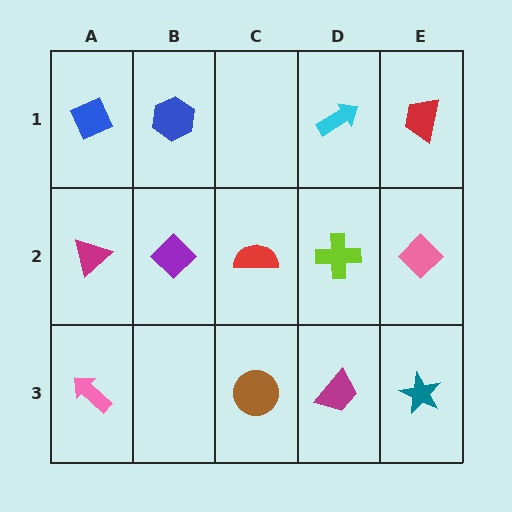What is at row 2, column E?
A pink diamond.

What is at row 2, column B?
A purple diamond.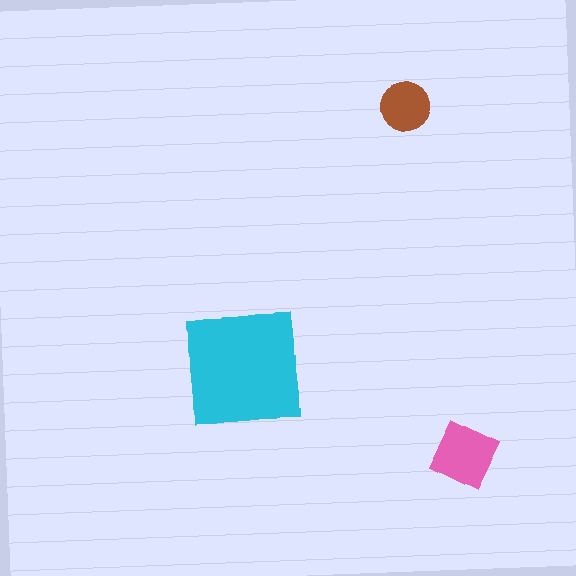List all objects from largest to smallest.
The cyan square, the pink diamond, the brown circle.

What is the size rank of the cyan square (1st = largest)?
1st.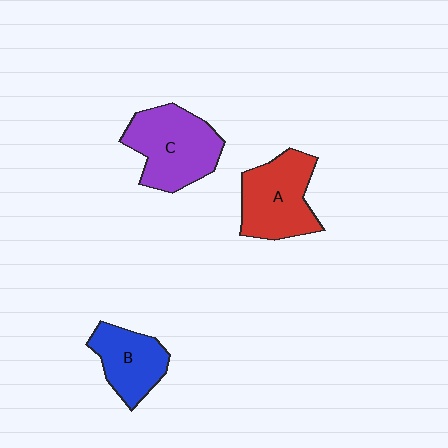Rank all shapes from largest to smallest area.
From largest to smallest: C (purple), A (red), B (blue).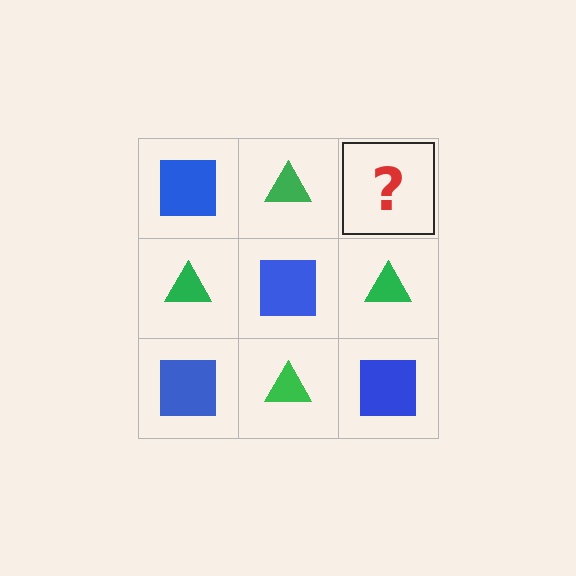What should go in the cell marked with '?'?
The missing cell should contain a blue square.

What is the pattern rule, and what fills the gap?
The rule is that it alternates blue square and green triangle in a checkerboard pattern. The gap should be filled with a blue square.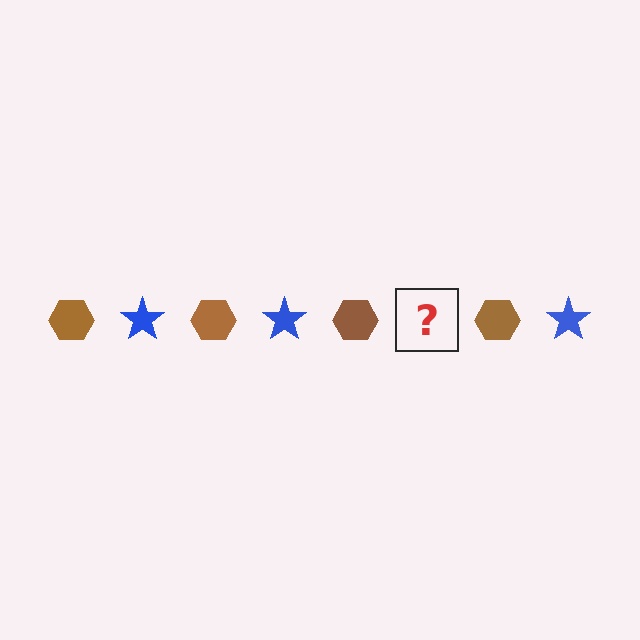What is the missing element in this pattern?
The missing element is a blue star.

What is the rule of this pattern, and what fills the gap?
The rule is that the pattern alternates between brown hexagon and blue star. The gap should be filled with a blue star.